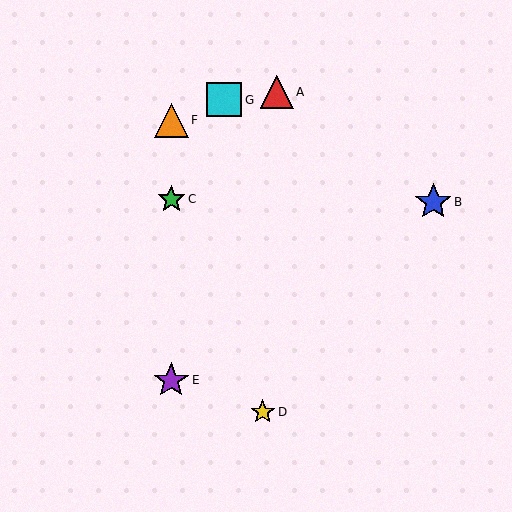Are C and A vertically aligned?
No, C is at x≈171 and A is at x≈277.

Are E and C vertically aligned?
Yes, both are at x≈171.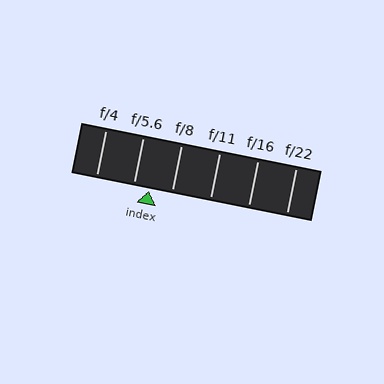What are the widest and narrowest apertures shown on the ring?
The widest aperture shown is f/4 and the narrowest is f/22.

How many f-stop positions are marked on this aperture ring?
There are 6 f-stop positions marked.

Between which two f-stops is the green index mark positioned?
The index mark is between f/5.6 and f/8.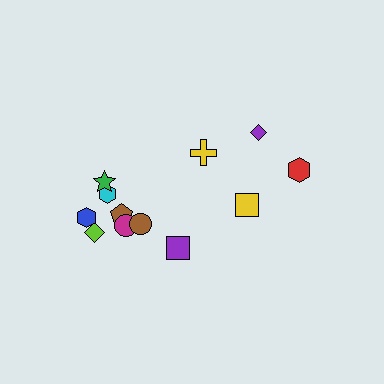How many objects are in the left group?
There are 8 objects.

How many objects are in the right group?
There are 4 objects.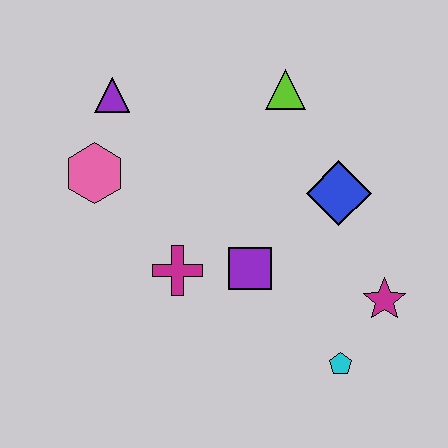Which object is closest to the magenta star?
The cyan pentagon is closest to the magenta star.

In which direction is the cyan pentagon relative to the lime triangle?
The cyan pentagon is below the lime triangle.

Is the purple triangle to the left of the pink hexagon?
No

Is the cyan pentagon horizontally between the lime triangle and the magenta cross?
No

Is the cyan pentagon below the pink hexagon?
Yes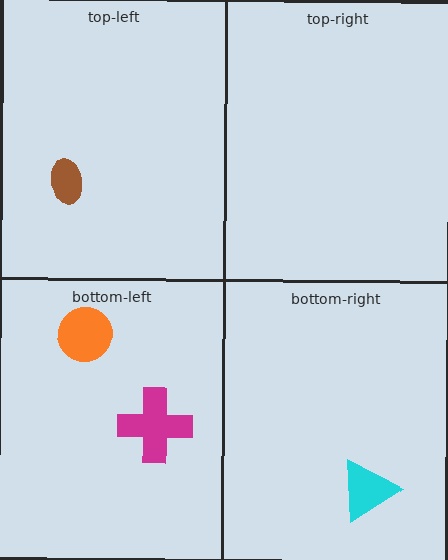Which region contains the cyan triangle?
The bottom-right region.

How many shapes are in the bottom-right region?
1.